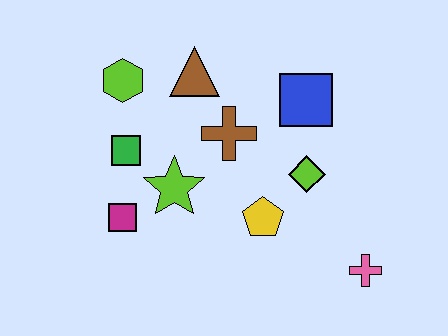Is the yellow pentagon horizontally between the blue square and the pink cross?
No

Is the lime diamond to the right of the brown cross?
Yes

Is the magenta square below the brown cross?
Yes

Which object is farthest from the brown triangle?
The pink cross is farthest from the brown triangle.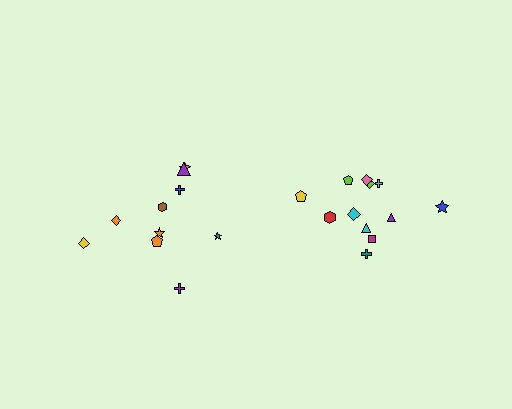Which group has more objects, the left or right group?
The right group.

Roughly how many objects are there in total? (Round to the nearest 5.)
Roughly 20 objects in total.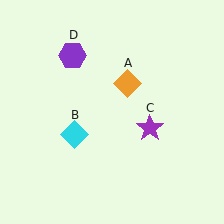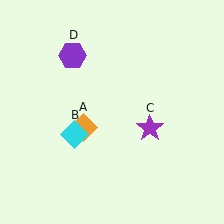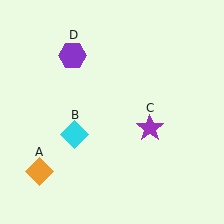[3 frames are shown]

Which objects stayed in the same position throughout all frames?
Cyan diamond (object B) and purple star (object C) and purple hexagon (object D) remained stationary.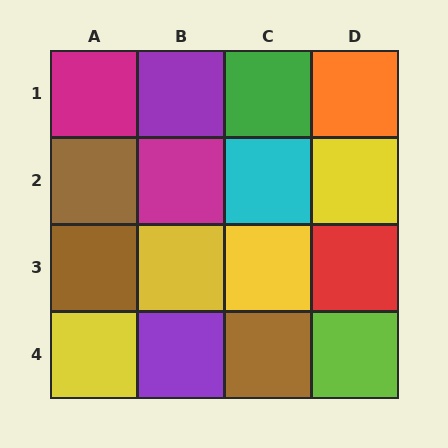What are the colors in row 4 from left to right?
Yellow, purple, brown, lime.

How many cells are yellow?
4 cells are yellow.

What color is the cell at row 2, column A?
Brown.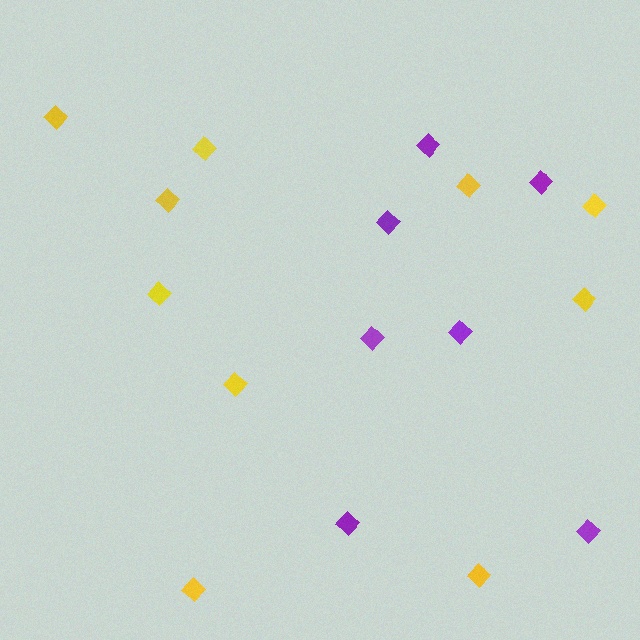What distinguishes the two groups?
There are 2 groups: one group of yellow diamonds (10) and one group of purple diamonds (7).